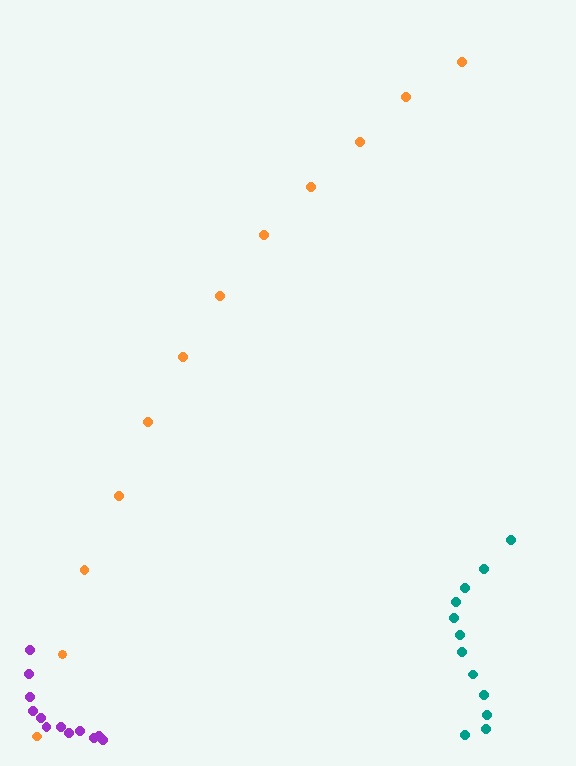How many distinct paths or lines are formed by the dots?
There are 3 distinct paths.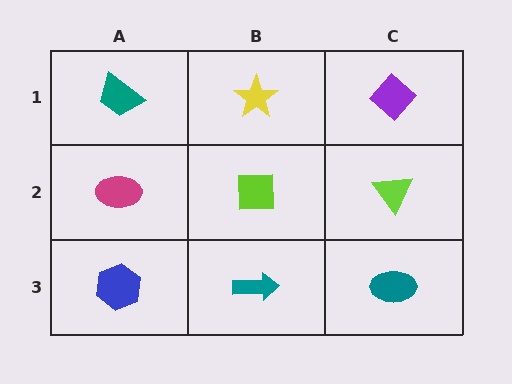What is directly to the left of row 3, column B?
A blue hexagon.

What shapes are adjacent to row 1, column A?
A magenta ellipse (row 2, column A), a yellow star (row 1, column B).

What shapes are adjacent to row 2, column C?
A purple diamond (row 1, column C), a teal ellipse (row 3, column C), a lime square (row 2, column B).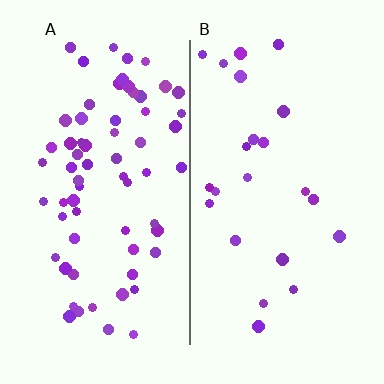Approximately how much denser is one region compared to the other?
Approximately 2.9× — region A over region B.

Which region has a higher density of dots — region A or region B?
A (the left).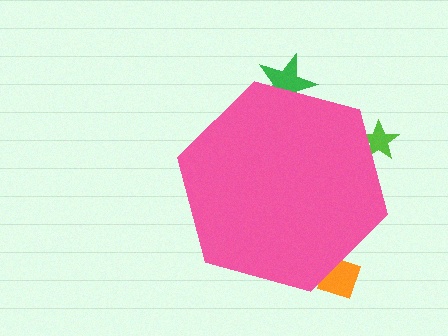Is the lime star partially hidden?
Yes, the lime star is partially hidden behind the pink hexagon.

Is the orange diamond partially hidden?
Yes, the orange diamond is partially hidden behind the pink hexagon.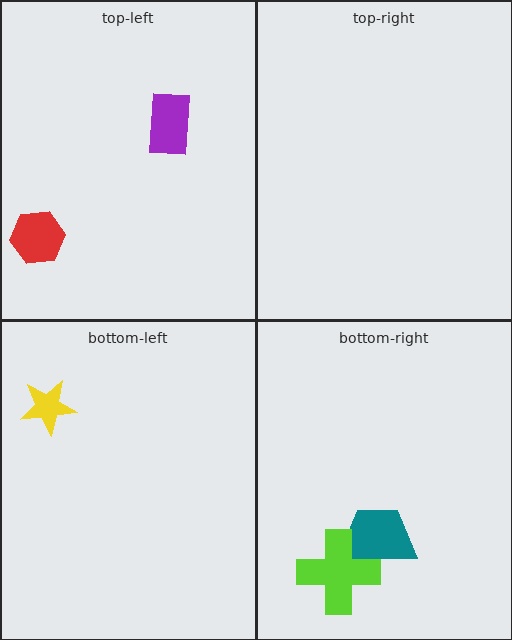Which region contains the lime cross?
The bottom-right region.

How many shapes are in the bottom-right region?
2.